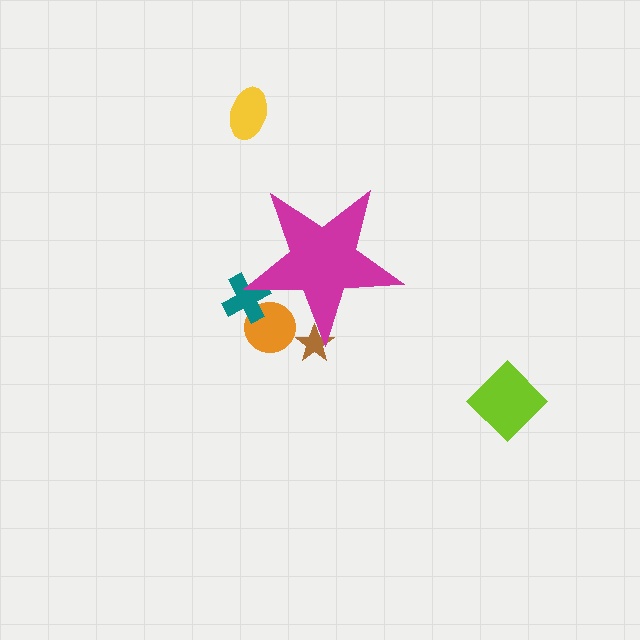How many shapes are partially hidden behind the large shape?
3 shapes are partially hidden.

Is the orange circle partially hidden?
Yes, the orange circle is partially hidden behind the magenta star.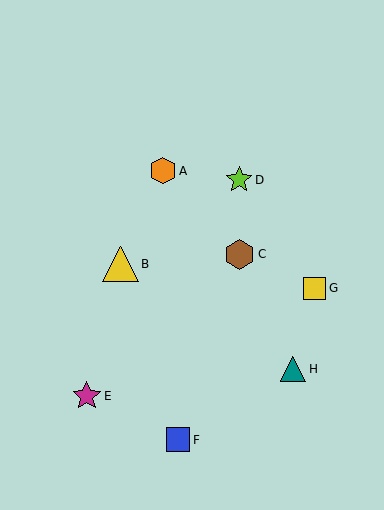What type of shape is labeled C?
Shape C is a brown hexagon.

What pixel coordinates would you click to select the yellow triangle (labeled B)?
Click at (120, 264) to select the yellow triangle B.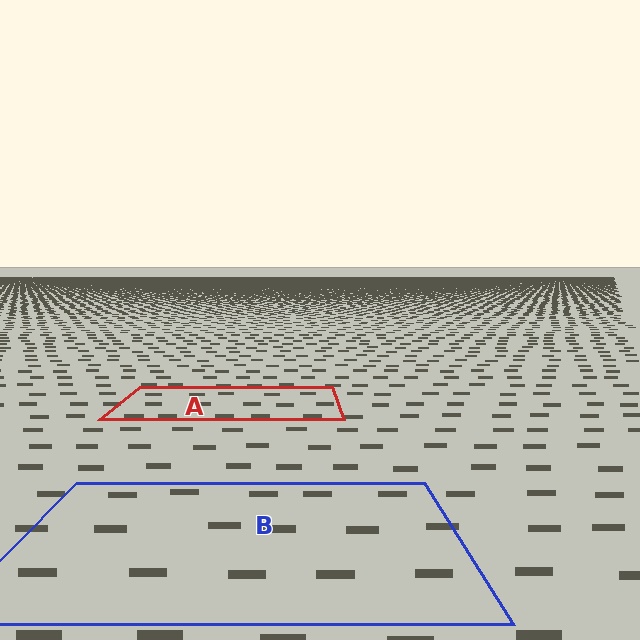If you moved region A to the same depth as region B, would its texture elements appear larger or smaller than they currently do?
They would appear larger. At a closer depth, the same texture elements are projected at a bigger on-screen size.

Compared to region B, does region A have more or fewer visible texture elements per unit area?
Region A has more texture elements per unit area — they are packed more densely because it is farther away.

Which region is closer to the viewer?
Region B is closer. The texture elements there are larger and more spread out.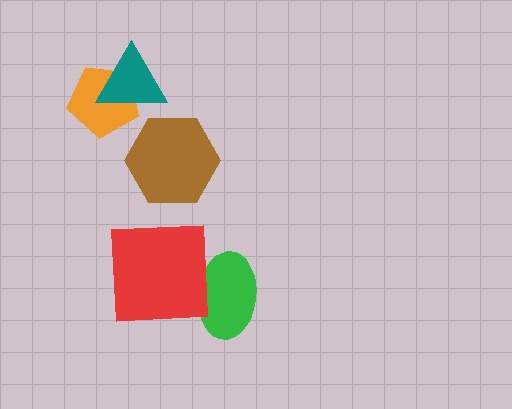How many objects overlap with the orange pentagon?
1 object overlaps with the orange pentagon.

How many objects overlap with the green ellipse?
1 object overlaps with the green ellipse.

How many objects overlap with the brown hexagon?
0 objects overlap with the brown hexagon.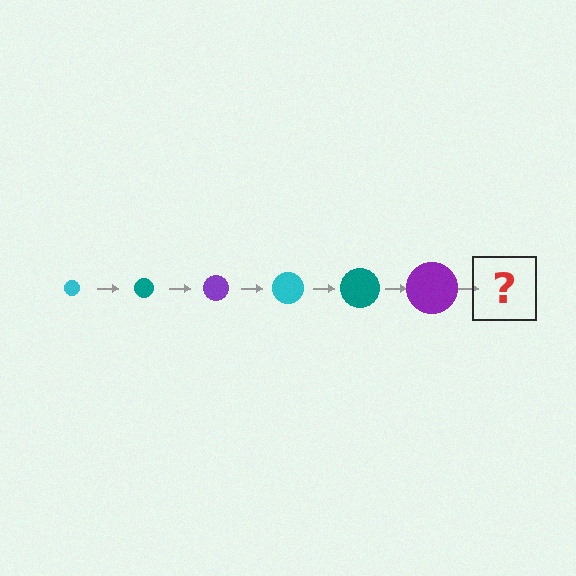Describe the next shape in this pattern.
It should be a cyan circle, larger than the previous one.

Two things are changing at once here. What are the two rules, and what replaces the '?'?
The two rules are that the circle grows larger each step and the color cycles through cyan, teal, and purple. The '?' should be a cyan circle, larger than the previous one.